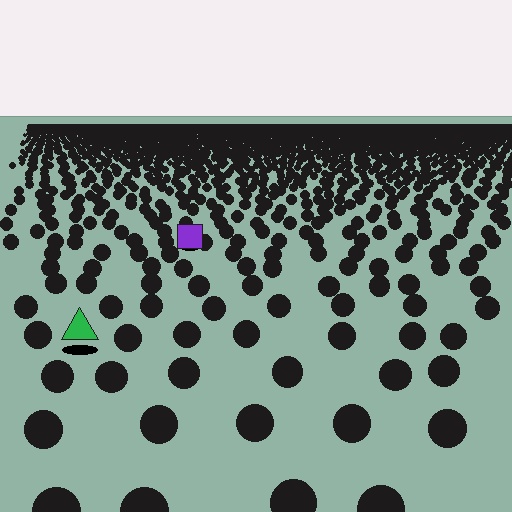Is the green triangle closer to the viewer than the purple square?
Yes. The green triangle is closer — you can tell from the texture gradient: the ground texture is coarser near it.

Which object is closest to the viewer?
The green triangle is closest. The texture marks near it are larger and more spread out.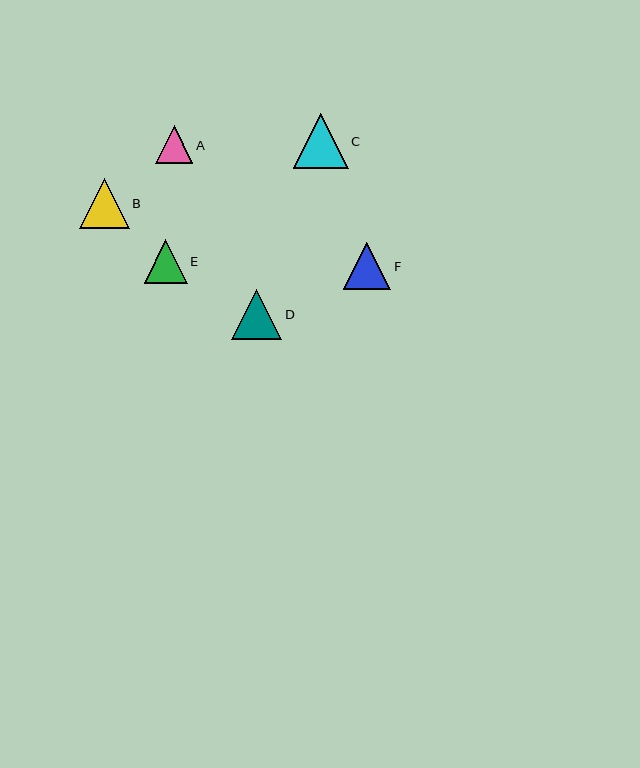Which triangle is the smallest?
Triangle A is the smallest with a size of approximately 37 pixels.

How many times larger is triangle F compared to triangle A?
Triangle F is approximately 1.3 times the size of triangle A.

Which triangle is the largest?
Triangle C is the largest with a size of approximately 55 pixels.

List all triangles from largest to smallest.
From largest to smallest: C, D, B, F, E, A.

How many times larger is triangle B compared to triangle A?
Triangle B is approximately 1.3 times the size of triangle A.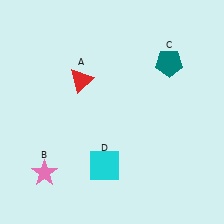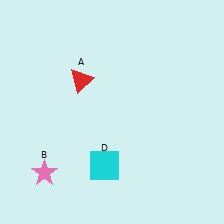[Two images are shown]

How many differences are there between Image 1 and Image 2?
There is 1 difference between the two images.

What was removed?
The teal pentagon (C) was removed in Image 2.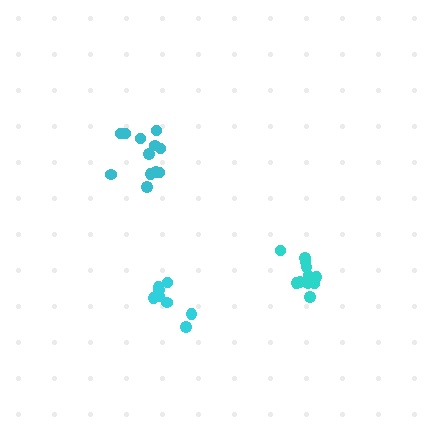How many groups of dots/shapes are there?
There are 3 groups.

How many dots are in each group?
Group 1: 12 dots, Group 2: 11 dots, Group 3: 8 dots (31 total).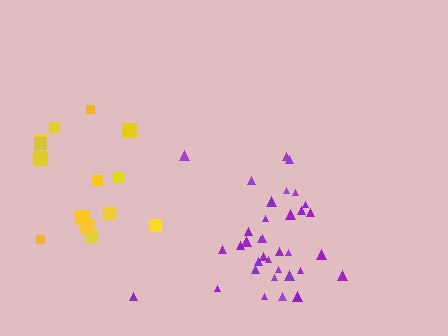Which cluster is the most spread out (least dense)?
Yellow.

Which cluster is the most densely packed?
Purple.